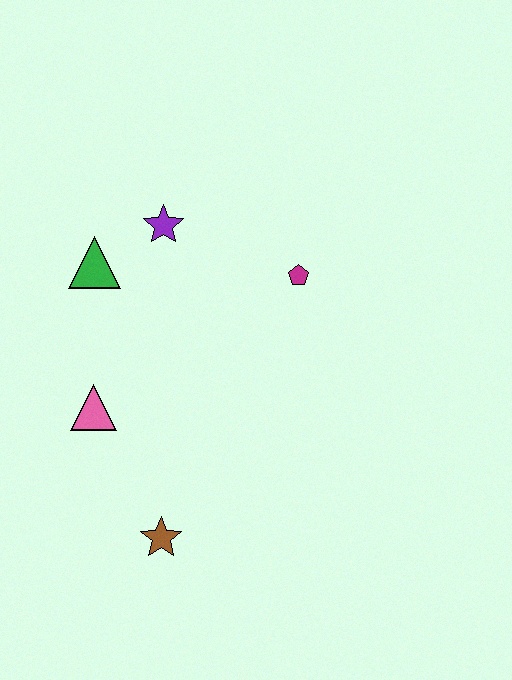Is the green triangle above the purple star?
No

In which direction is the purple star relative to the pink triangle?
The purple star is above the pink triangle.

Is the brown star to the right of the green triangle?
Yes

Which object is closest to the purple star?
The green triangle is closest to the purple star.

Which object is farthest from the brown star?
The purple star is farthest from the brown star.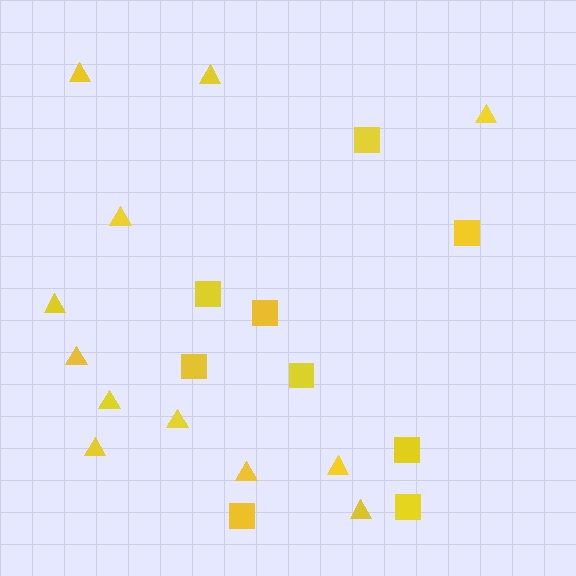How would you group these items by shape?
There are 2 groups: one group of triangles (12) and one group of squares (9).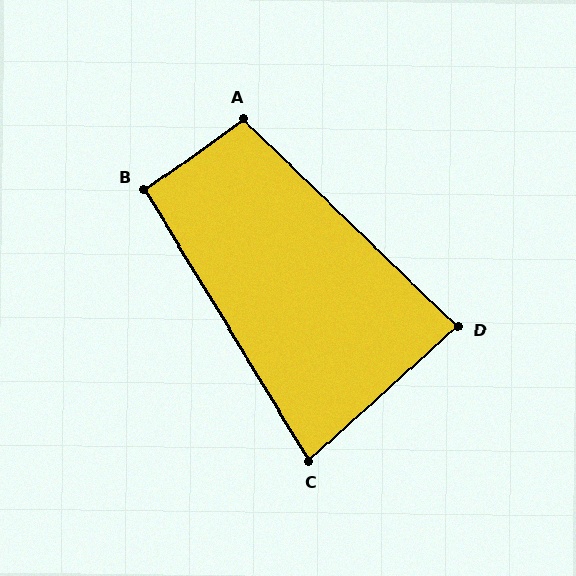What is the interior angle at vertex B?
Approximately 94 degrees (approximately right).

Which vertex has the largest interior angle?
A, at approximately 101 degrees.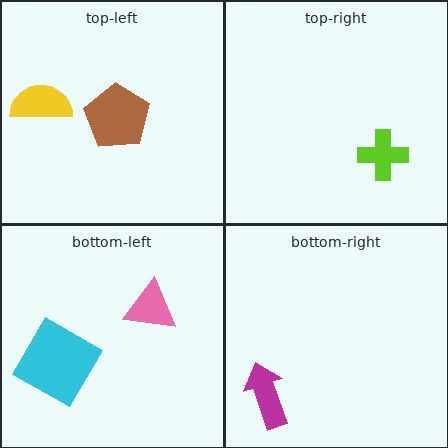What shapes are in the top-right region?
The lime cross.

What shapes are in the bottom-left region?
The pink triangle, the cyan square.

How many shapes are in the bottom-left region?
2.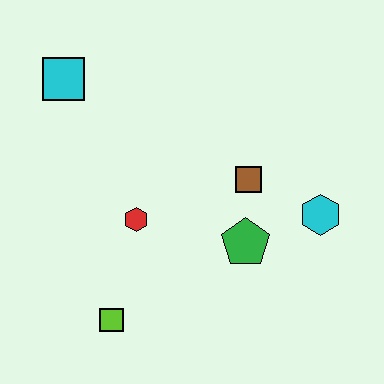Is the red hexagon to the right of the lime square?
Yes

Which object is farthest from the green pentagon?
The cyan square is farthest from the green pentagon.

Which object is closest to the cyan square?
The red hexagon is closest to the cyan square.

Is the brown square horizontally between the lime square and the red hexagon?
No